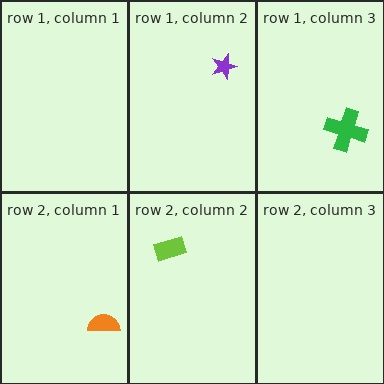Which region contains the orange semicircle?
The row 2, column 1 region.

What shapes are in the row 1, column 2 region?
The purple star.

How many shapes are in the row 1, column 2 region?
1.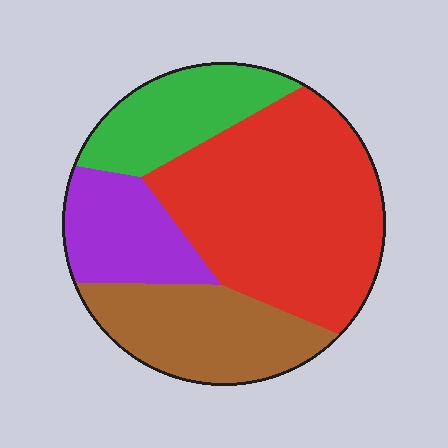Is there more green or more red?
Red.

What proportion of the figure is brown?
Brown takes up about one fifth (1/5) of the figure.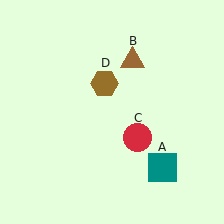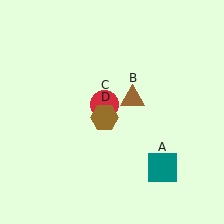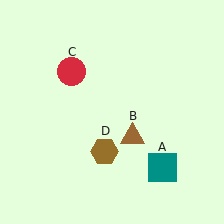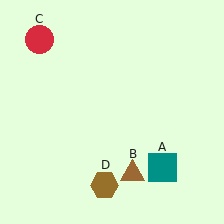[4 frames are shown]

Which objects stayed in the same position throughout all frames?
Teal square (object A) remained stationary.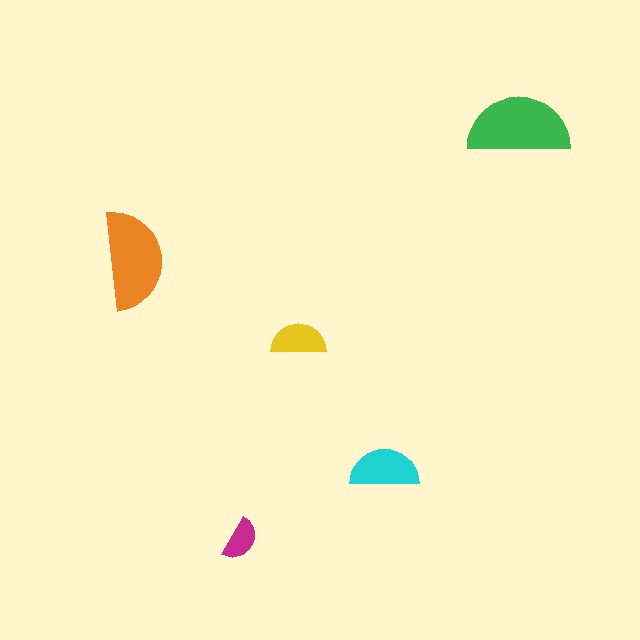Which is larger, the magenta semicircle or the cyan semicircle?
The cyan one.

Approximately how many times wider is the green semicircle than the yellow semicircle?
About 2 times wider.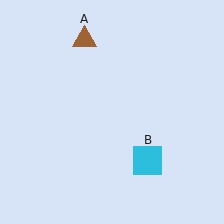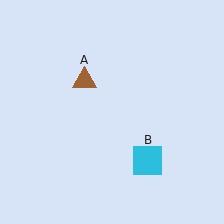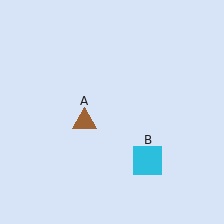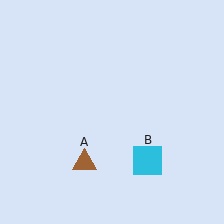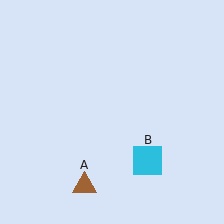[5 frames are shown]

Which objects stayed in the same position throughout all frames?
Cyan square (object B) remained stationary.